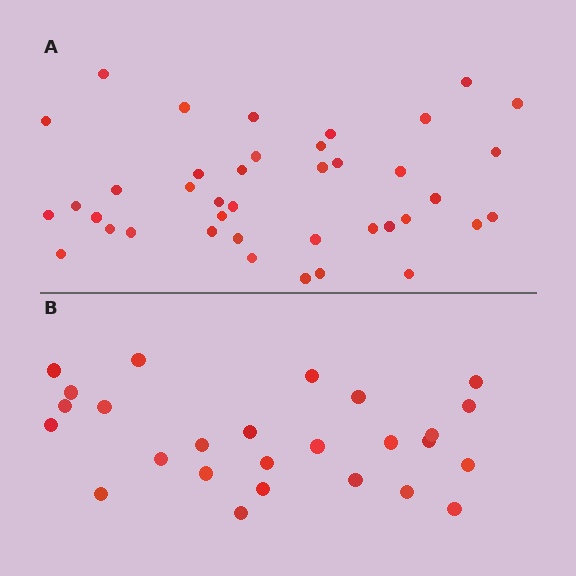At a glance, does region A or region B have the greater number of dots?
Region A (the top region) has more dots.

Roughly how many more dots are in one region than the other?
Region A has approximately 15 more dots than region B.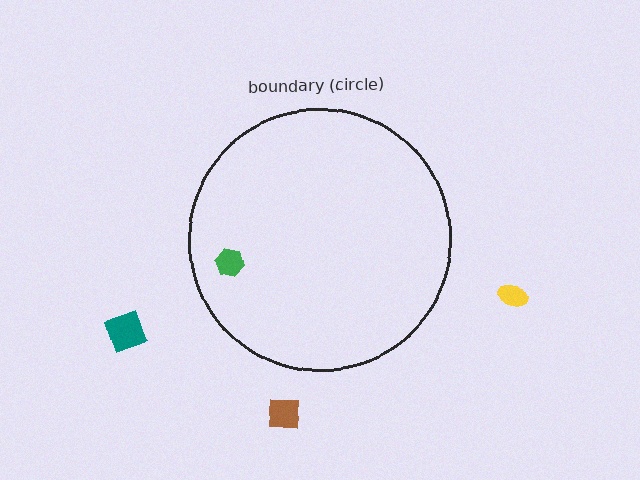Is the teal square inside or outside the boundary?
Outside.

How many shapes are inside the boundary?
1 inside, 3 outside.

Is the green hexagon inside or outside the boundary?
Inside.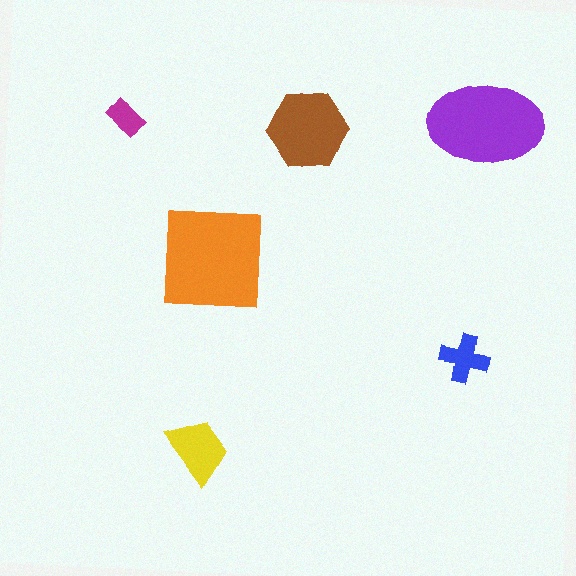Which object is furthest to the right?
The purple ellipse is rightmost.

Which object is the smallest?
The magenta rectangle.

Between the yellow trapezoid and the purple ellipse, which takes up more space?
The purple ellipse.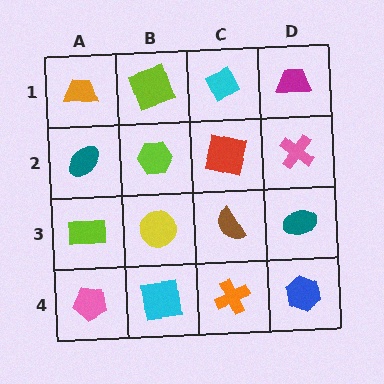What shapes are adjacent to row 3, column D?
A pink cross (row 2, column D), a blue hexagon (row 4, column D), a brown semicircle (row 3, column C).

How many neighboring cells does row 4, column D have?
2.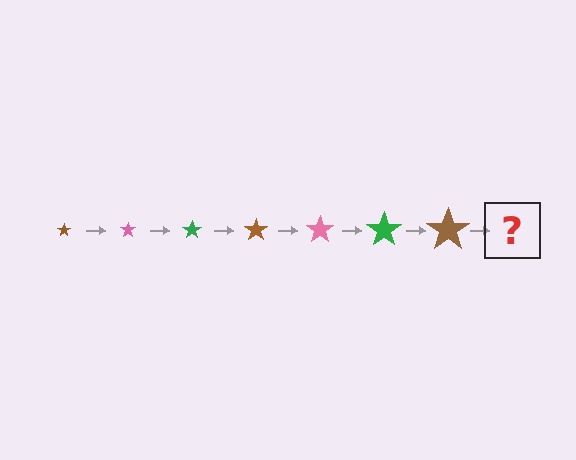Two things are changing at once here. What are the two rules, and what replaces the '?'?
The two rules are that the star grows larger each step and the color cycles through brown, pink, and green. The '?' should be a pink star, larger than the previous one.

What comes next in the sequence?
The next element should be a pink star, larger than the previous one.